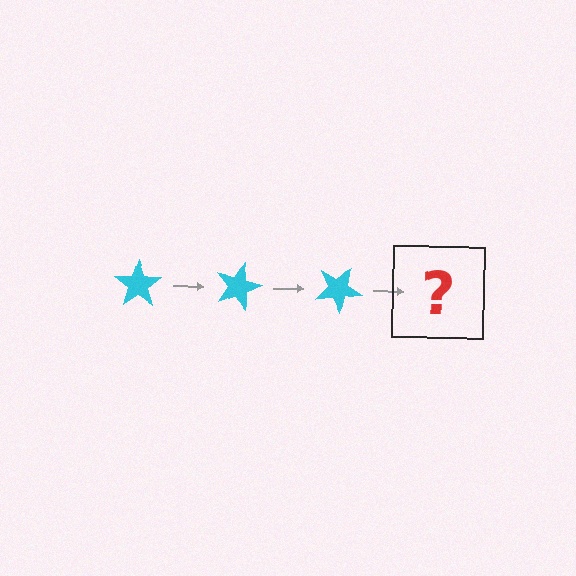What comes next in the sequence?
The next element should be a cyan star rotated 45 degrees.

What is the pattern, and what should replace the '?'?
The pattern is that the star rotates 15 degrees each step. The '?' should be a cyan star rotated 45 degrees.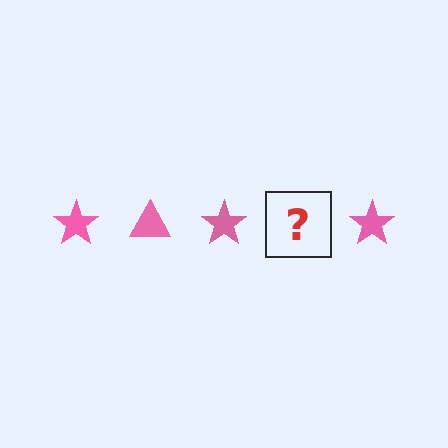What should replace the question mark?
The question mark should be replaced with a pink triangle.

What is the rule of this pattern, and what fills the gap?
The rule is that the pattern cycles through star, triangle shapes in pink. The gap should be filled with a pink triangle.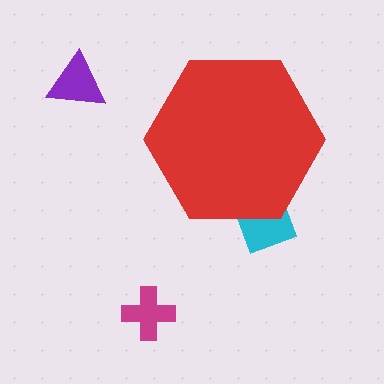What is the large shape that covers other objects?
A red hexagon.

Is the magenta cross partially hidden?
No, the magenta cross is fully visible.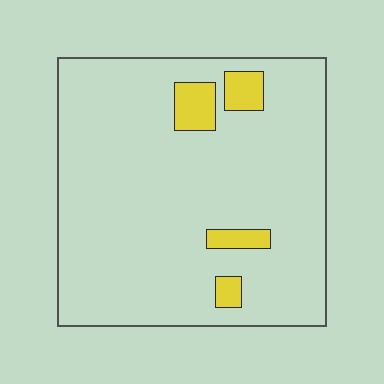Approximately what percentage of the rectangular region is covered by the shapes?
Approximately 10%.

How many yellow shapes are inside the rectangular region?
4.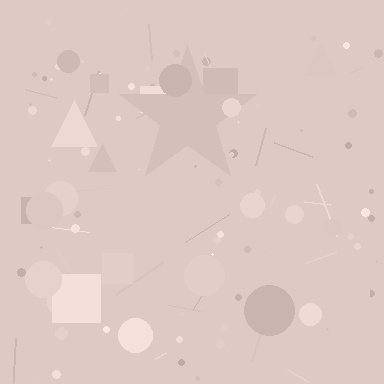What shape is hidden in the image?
A star is hidden in the image.